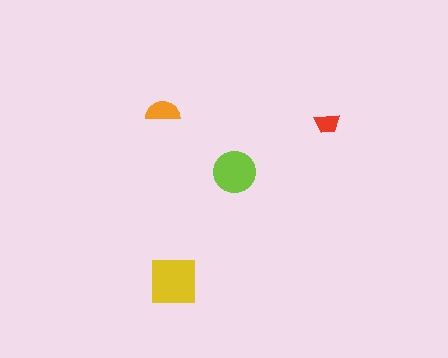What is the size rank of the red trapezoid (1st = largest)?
4th.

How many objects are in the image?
There are 4 objects in the image.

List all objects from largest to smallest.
The yellow square, the lime circle, the orange semicircle, the red trapezoid.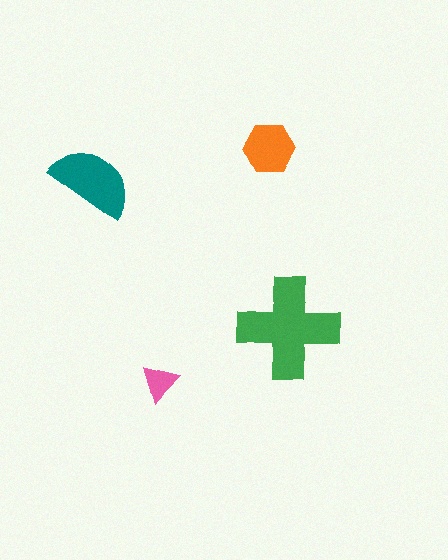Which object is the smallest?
The pink triangle.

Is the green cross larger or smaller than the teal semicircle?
Larger.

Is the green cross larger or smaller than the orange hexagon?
Larger.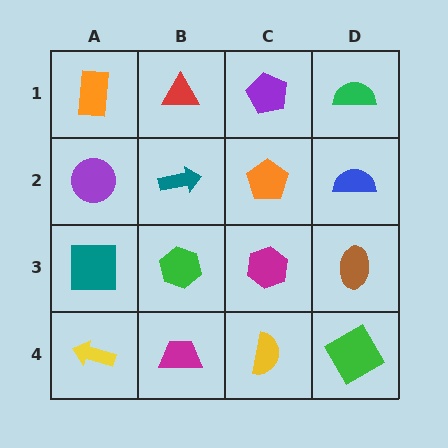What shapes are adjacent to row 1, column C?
An orange pentagon (row 2, column C), a red triangle (row 1, column B), a green semicircle (row 1, column D).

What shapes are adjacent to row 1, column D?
A blue semicircle (row 2, column D), a purple pentagon (row 1, column C).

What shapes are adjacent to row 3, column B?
A teal arrow (row 2, column B), a magenta trapezoid (row 4, column B), a teal square (row 3, column A), a magenta hexagon (row 3, column C).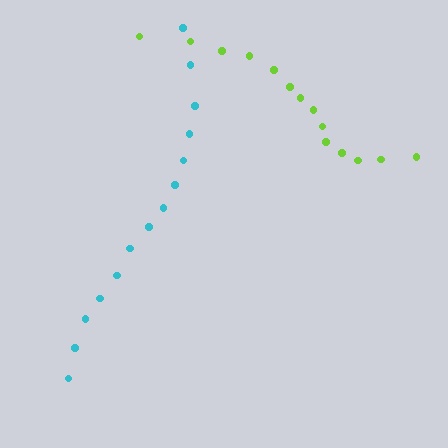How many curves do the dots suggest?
There are 2 distinct paths.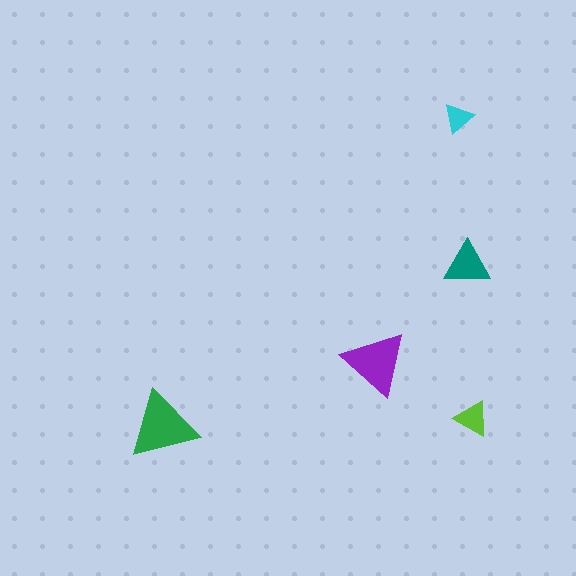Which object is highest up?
The cyan triangle is topmost.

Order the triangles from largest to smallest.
the green one, the purple one, the teal one, the lime one, the cyan one.